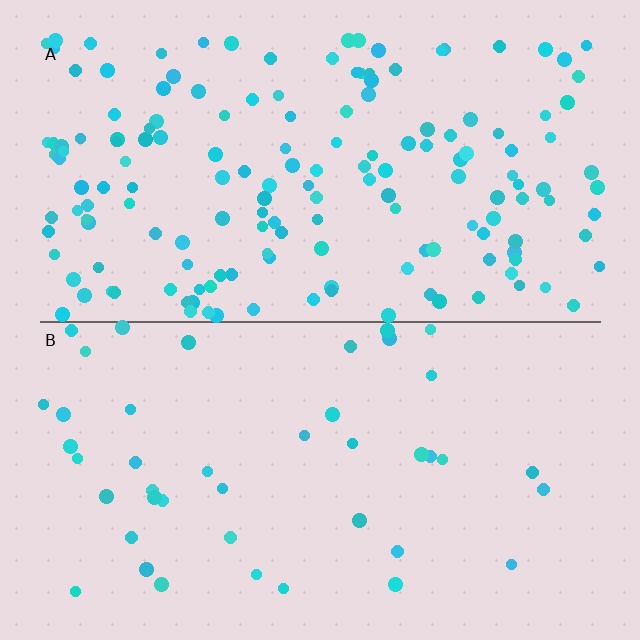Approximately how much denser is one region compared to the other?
Approximately 3.8× — region A over region B.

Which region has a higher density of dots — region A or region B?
A (the top).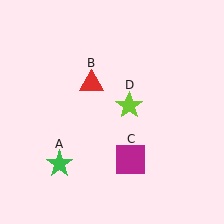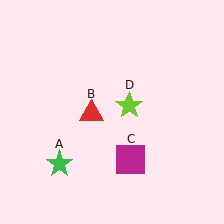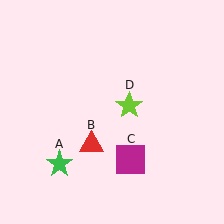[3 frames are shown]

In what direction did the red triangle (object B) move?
The red triangle (object B) moved down.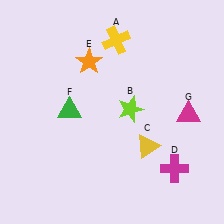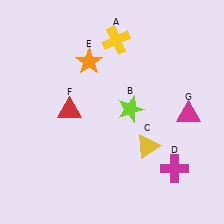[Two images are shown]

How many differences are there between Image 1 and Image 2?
There is 1 difference between the two images.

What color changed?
The triangle (F) changed from green in Image 1 to red in Image 2.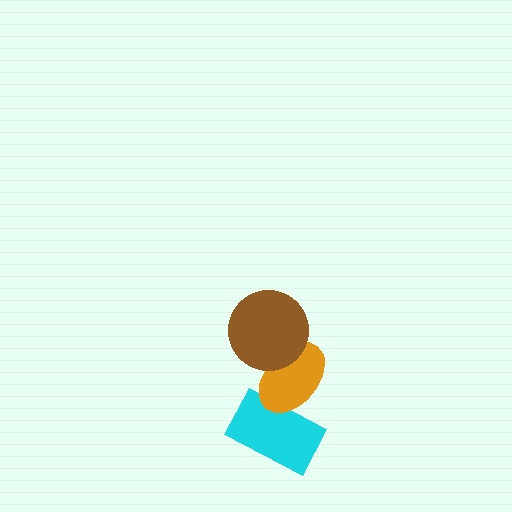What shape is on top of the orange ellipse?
The brown circle is on top of the orange ellipse.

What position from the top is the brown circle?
The brown circle is 1st from the top.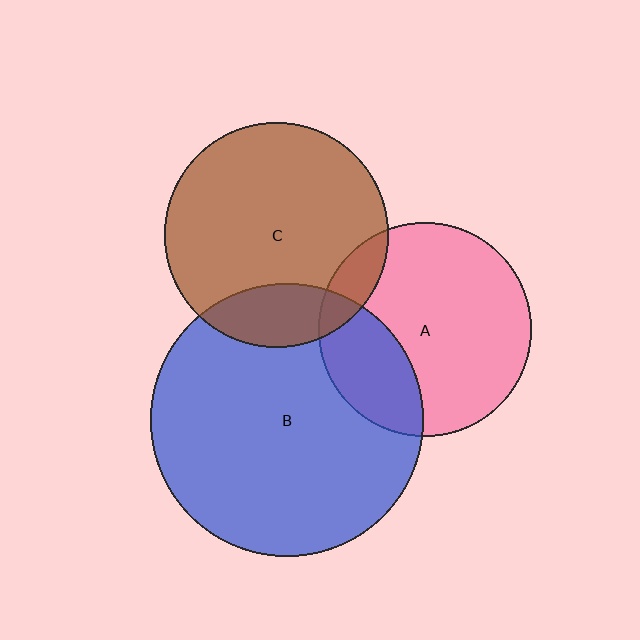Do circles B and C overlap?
Yes.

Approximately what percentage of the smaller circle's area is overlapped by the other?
Approximately 20%.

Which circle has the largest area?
Circle B (blue).